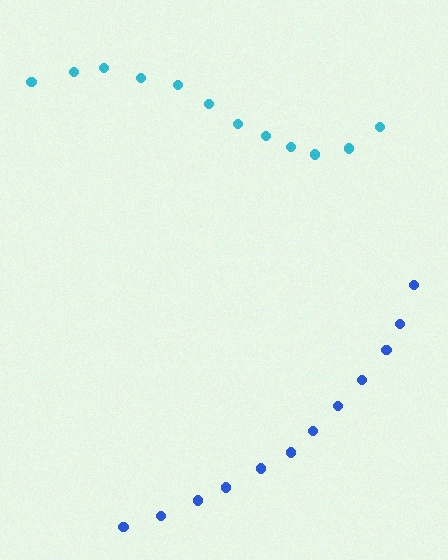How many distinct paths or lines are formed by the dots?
There are 2 distinct paths.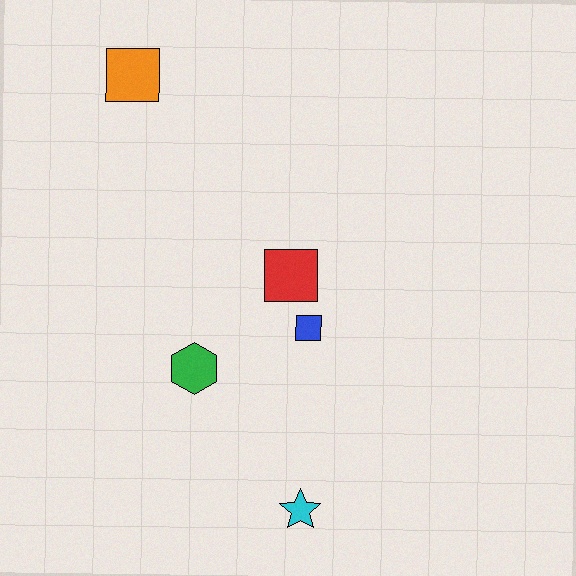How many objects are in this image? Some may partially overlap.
There are 5 objects.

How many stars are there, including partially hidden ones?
There is 1 star.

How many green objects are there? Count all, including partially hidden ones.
There is 1 green object.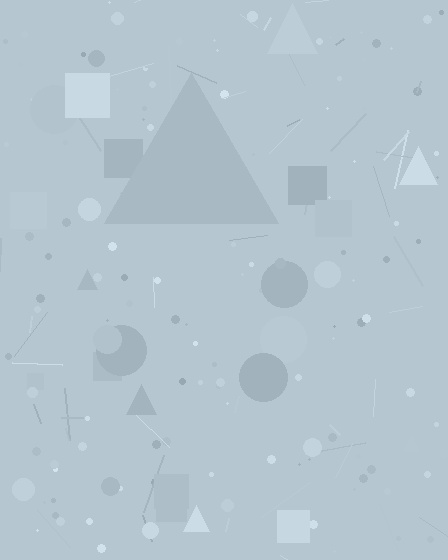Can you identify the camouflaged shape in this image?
The camouflaged shape is a triangle.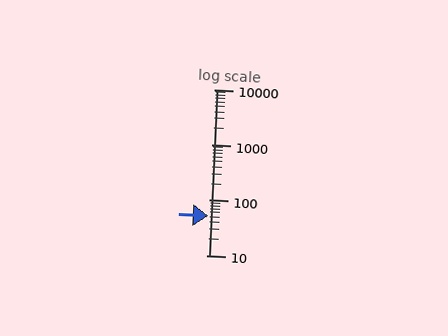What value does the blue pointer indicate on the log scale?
The pointer indicates approximately 52.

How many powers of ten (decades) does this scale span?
The scale spans 3 decades, from 10 to 10000.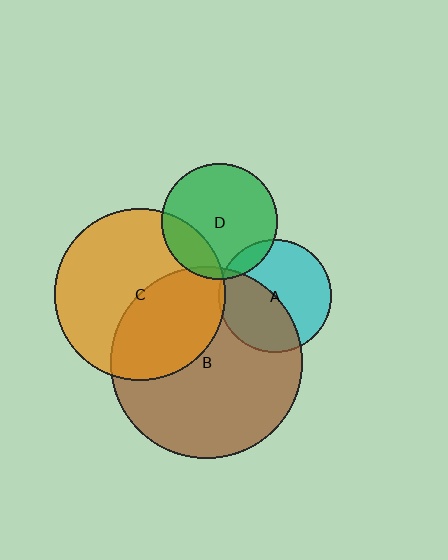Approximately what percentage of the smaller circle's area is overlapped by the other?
Approximately 45%.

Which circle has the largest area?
Circle B (brown).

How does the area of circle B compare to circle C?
Approximately 1.3 times.